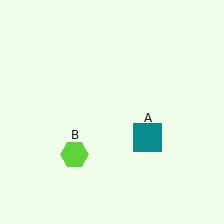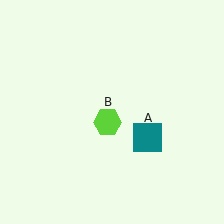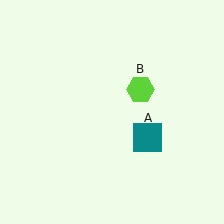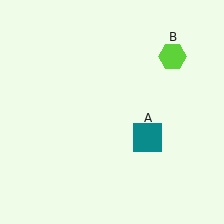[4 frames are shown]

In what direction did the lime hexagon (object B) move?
The lime hexagon (object B) moved up and to the right.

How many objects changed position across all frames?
1 object changed position: lime hexagon (object B).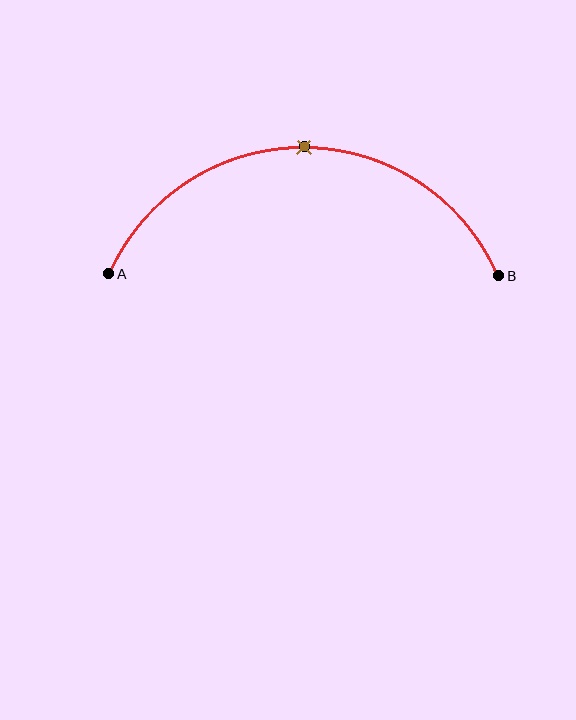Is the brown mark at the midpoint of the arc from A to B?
Yes. The brown mark lies on the arc at equal arc-length from both A and B — it is the arc midpoint.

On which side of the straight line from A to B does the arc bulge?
The arc bulges above the straight line connecting A and B.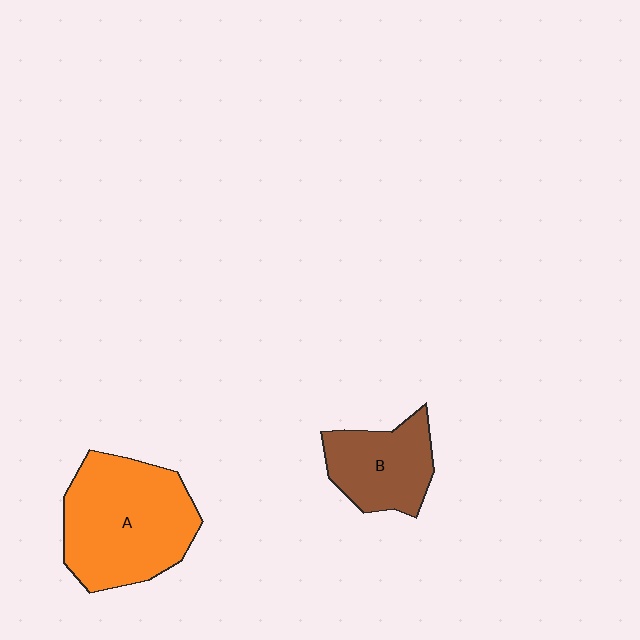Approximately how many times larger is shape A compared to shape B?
Approximately 1.8 times.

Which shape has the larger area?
Shape A (orange).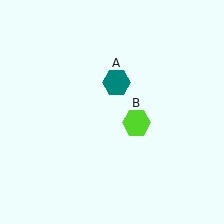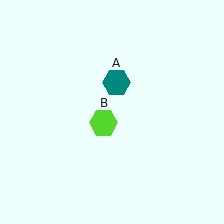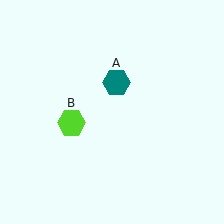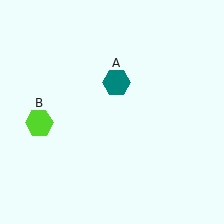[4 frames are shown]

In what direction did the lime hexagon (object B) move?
The lime hexagon (object B) moved left.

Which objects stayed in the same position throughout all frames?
Teal hexagon (object A) remained stationary.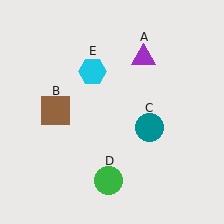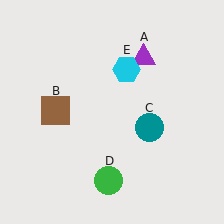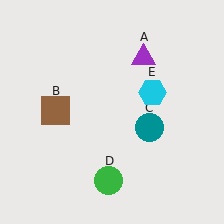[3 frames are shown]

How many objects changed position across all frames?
1 object changed position: cyan hexagon (object E).